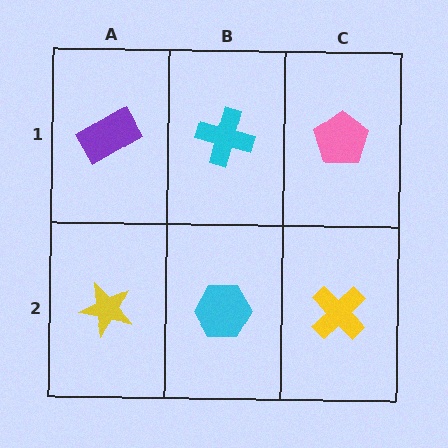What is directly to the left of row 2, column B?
A yellow star.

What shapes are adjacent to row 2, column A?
A purple rectangle (row 1, column A), a cyan hexagon (row 2, column B).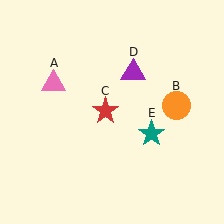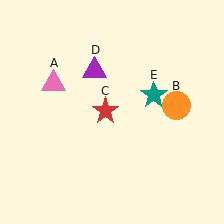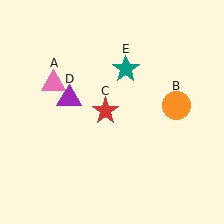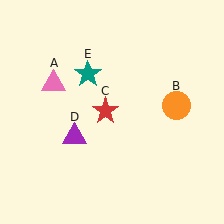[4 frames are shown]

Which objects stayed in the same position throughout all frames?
Pink triangle (object A) and orange circle (object B) and red star (object C) remained stationary.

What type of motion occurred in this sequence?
The purple triangle (object D), teal star (object E) rotated counterclockwise around the center of the scene.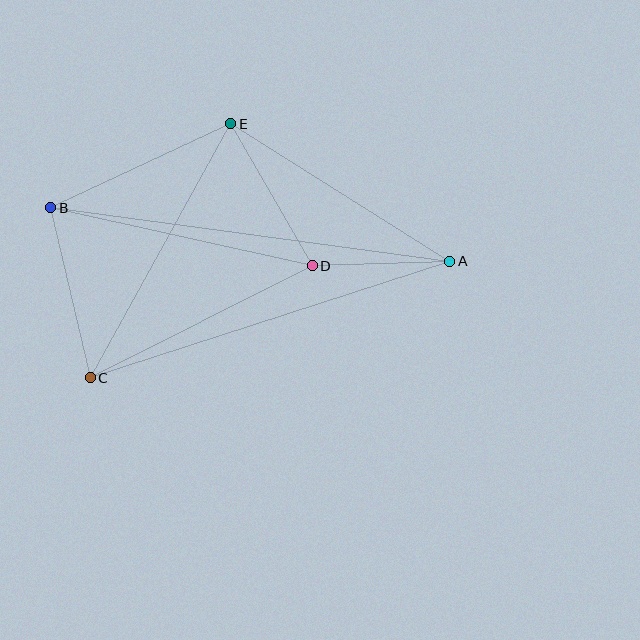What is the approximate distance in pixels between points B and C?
The distance between B and C is approximately 174 pixels.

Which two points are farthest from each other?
Points A and B are farthest from each other.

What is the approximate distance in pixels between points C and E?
The distance between C and E is approximately 290 pixels.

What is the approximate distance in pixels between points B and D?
The distance between B and D is approximately 268 pixels.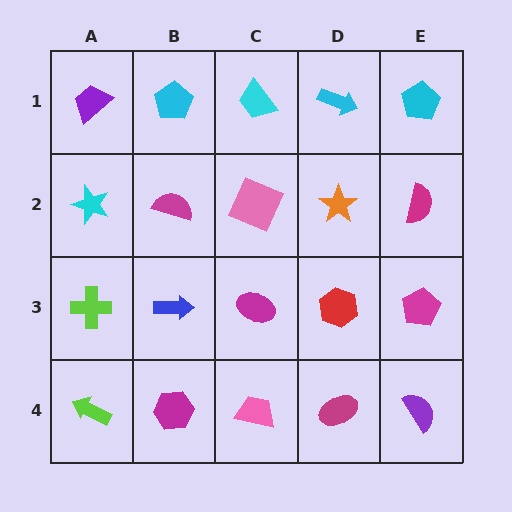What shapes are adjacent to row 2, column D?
A cyan arrow (row 1, column D), a red hexagon (row 3, column D), a pink square (row 2, column C), a magenta semicircle (row 2, column E).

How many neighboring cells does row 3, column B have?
4.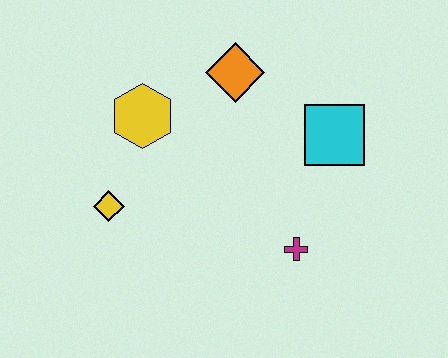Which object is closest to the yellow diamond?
The yellow hexagon is closest to the yellow diamond.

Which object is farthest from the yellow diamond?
The cyan square is farthest from the yellow diamond.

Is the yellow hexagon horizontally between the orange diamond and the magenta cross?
No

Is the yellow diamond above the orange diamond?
No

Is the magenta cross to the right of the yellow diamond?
Yes